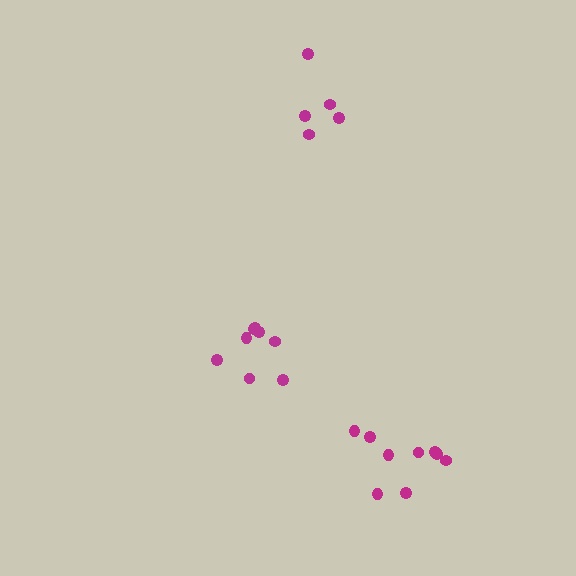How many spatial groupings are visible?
There are 3 spatial groupings.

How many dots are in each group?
Group 1: 8 dots, Group 2: 5 dots, Group 3: 9 dots (22 total).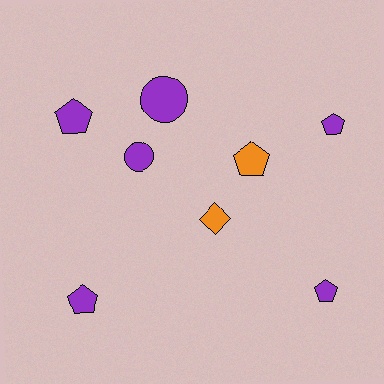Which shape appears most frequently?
Pentagon, with 5 objects.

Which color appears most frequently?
Purple, with 6 objects.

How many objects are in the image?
There are 8 objects.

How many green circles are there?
There are no green circles.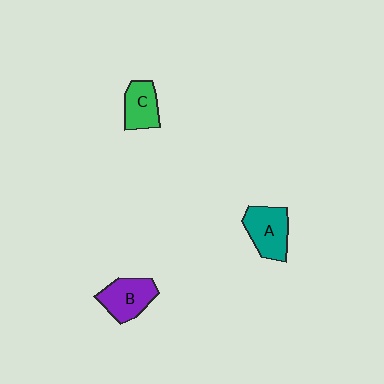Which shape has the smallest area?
Shape C (green).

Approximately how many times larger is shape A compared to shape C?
Approximately 1.3 times.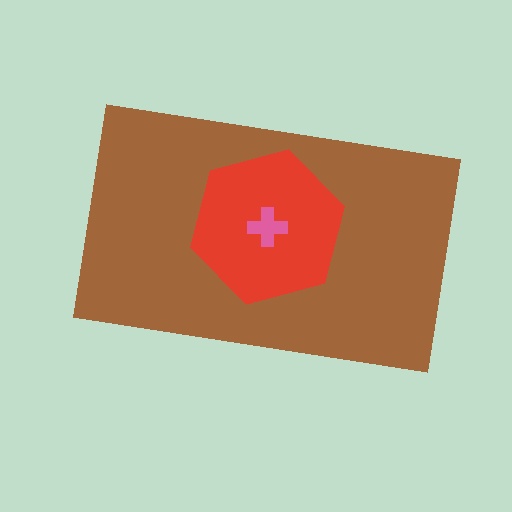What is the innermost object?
The pink cross.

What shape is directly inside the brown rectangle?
The red hexagon.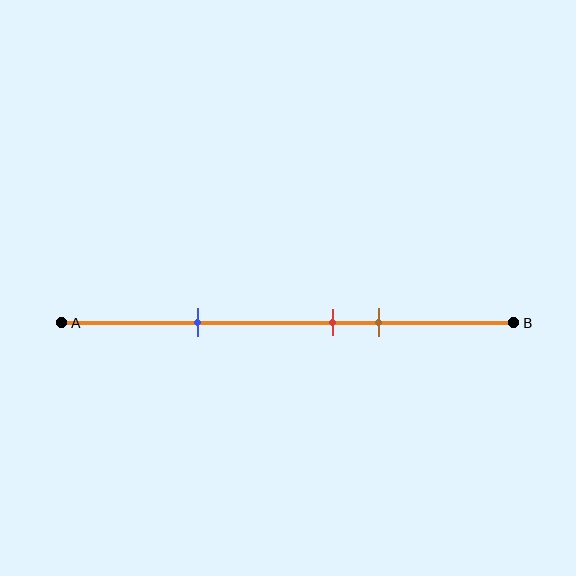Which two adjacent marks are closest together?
The red and brown marks are the closest adjacent pair.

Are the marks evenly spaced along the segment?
No, the marks are not evenly spaced.